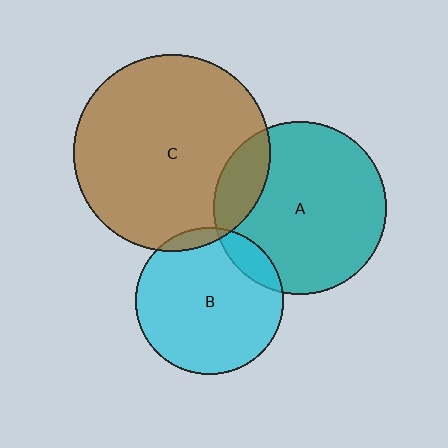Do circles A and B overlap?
Yes.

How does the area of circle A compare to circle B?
Approximately 1.4 times.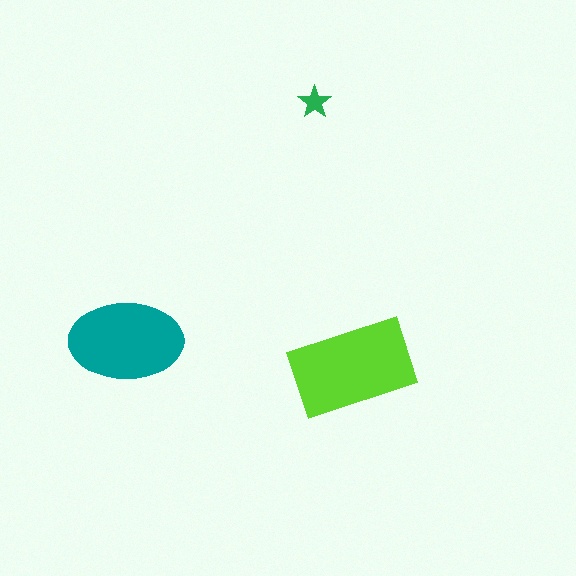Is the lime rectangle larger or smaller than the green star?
Larger.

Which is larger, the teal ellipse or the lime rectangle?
The lime rectangle.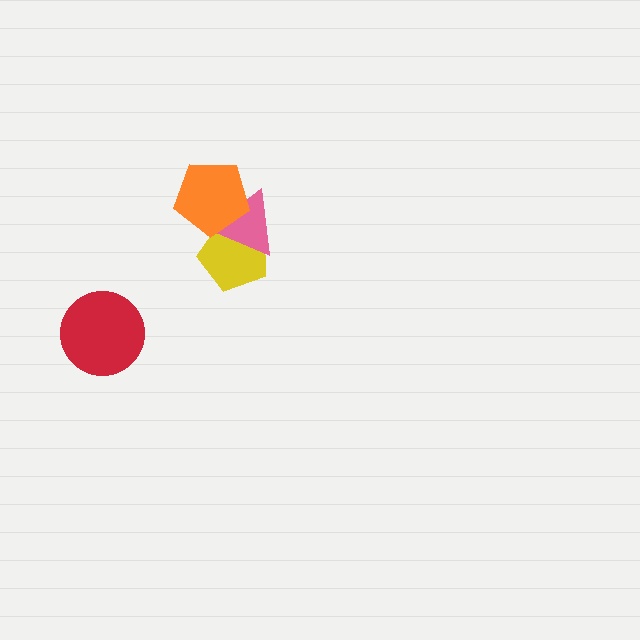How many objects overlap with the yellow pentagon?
2 objects overlap with the yellow pentagon.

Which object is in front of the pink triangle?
The orange pentagon is in front of the pink triangle.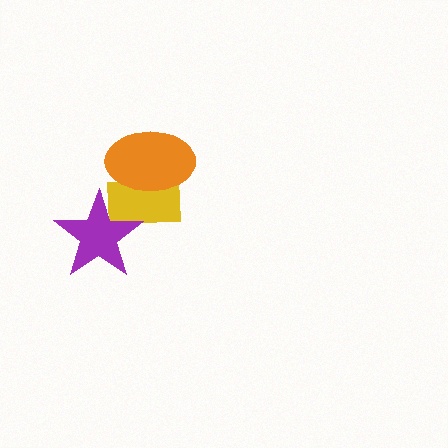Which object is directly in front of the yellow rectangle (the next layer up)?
The orange ellipse is directly in front of the yellow rectangle.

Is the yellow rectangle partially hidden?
Yes, it is partially covered by another shape.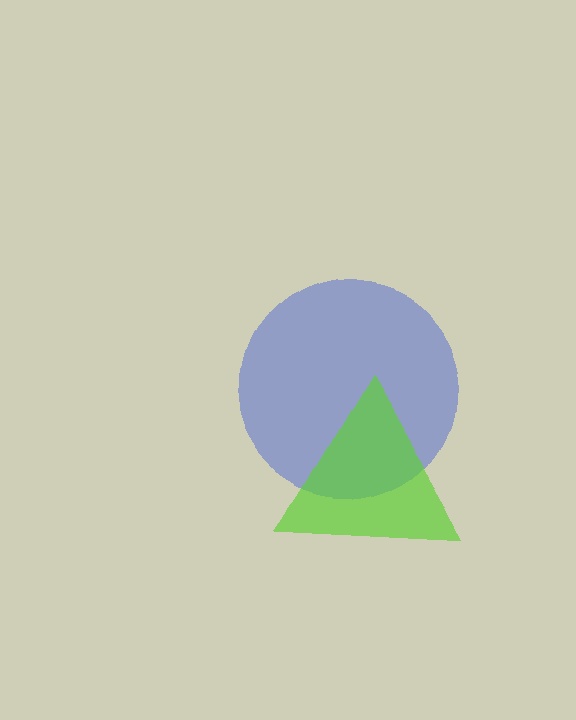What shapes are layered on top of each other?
The layered shapes are: a blue circle, a lime triangle.